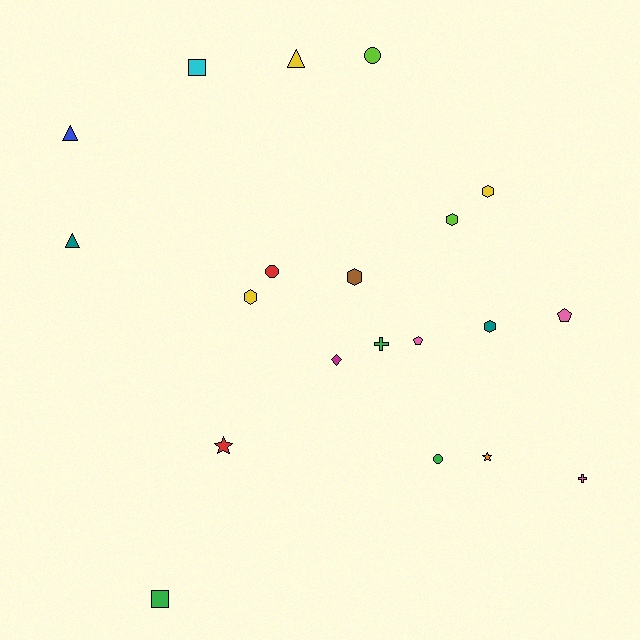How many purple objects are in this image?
There are no purple objects.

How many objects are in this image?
There are 20 objects.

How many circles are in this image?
There are 3 circles.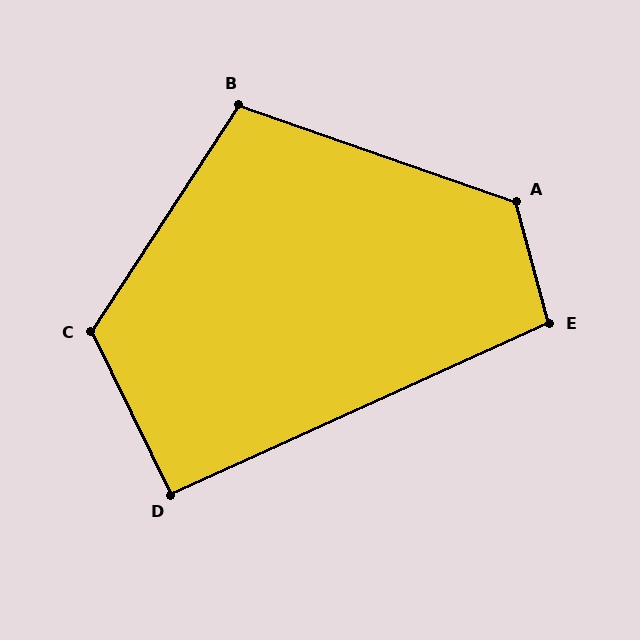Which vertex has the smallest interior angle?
D, at approximately 92 degrees.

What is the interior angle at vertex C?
Approximately 121 degrees (obtuse).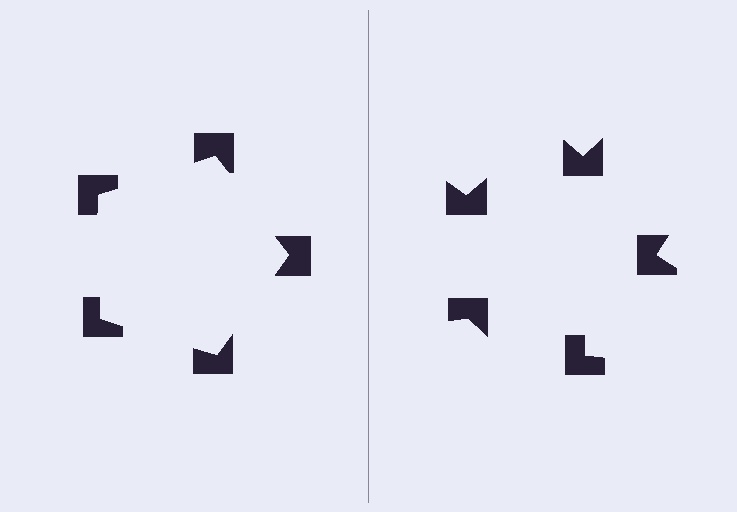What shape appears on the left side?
An illusory pentagon.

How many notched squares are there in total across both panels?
10 — 5 on each side.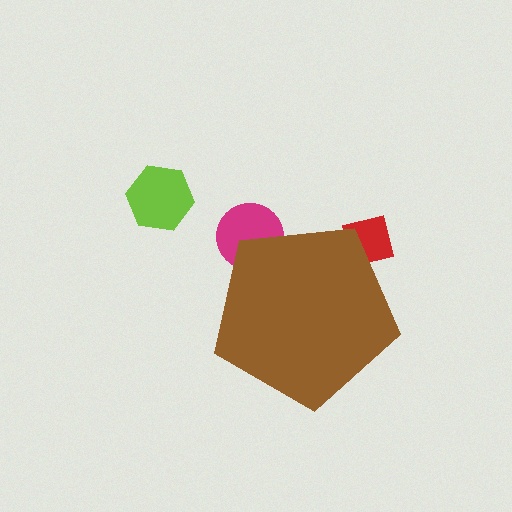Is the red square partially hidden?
Yes, the red square is partially hidden behind the brown pentagon.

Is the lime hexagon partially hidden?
No, the lime hexagon is fully visible.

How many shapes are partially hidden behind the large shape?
2 shapes are partially hidden.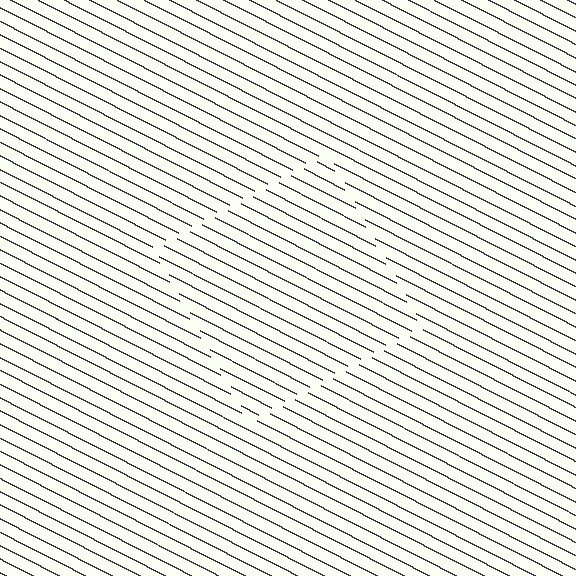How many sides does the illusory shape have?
4 sides — the line-ends trace a square.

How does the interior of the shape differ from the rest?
The interior of the shape contains the same grating, shifted by half a period — the contour is defined by the phase discontinuity where line-ends from the inner and outer gratings abut.